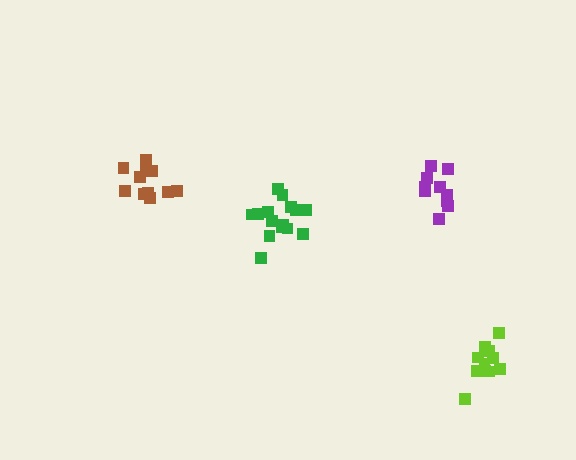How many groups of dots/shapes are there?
There are 4 groups.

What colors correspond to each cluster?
The clusters are colored: purple, brown, green, lime.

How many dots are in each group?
Group 1: 10 dots, Group 2: 11 dots, Group 3: 15 dots, Group 4: 12 dots (48 total).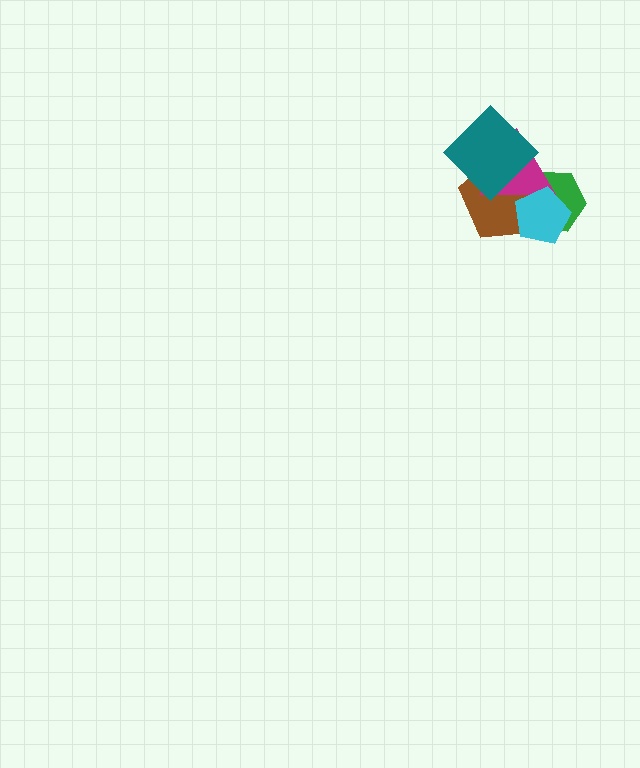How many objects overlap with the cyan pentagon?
3 objects overlap with the cyan pentagon.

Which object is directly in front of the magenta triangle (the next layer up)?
The cyan pentagon is directly in front of the magenta triangle.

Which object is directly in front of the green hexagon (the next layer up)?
The brown pentagon is directly in front of the green hexagon.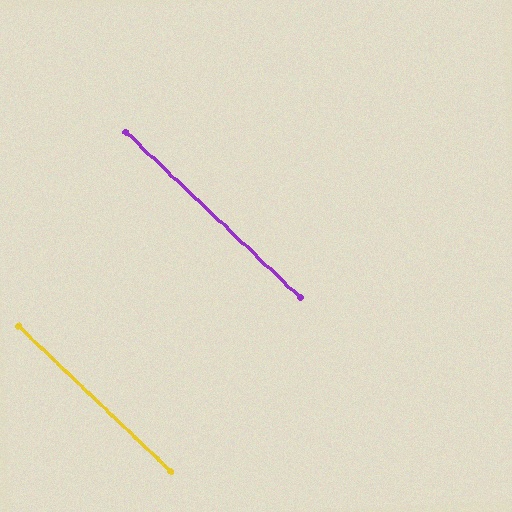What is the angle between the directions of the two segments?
Approximately 0 degrees.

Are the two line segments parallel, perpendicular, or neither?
Parallel — their directions differ by only 0.0°.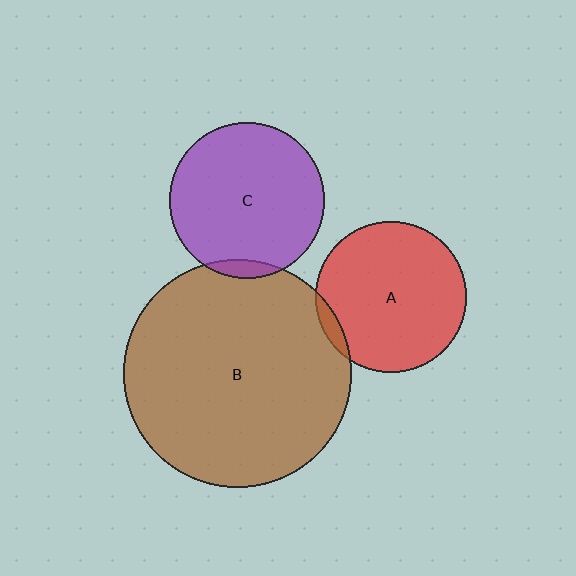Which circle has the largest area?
Circle B (brown).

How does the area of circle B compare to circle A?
Approximately 2.3 times.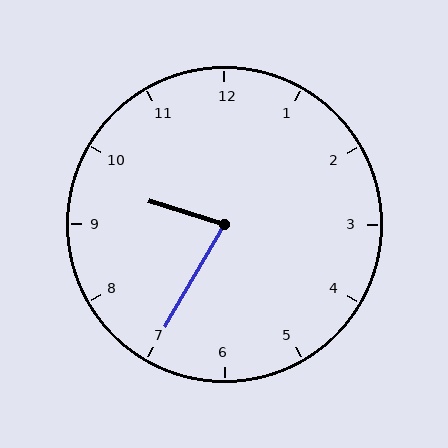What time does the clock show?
9:35.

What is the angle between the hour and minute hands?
Approximately 78 degrees.